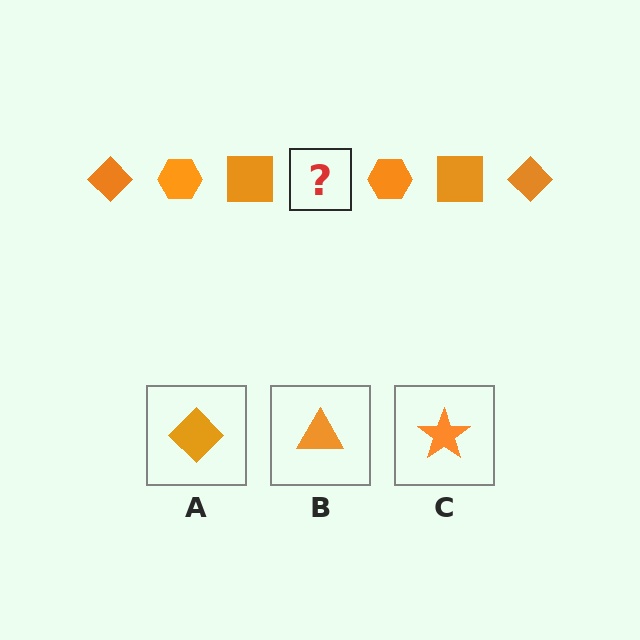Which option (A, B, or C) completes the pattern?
A.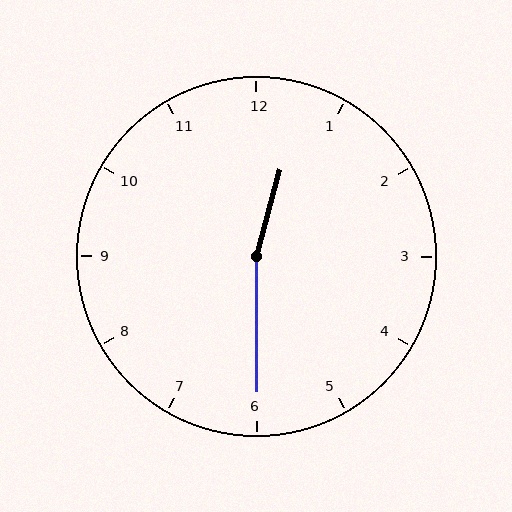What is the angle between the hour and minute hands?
Approximately 165 degrees.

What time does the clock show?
12:30.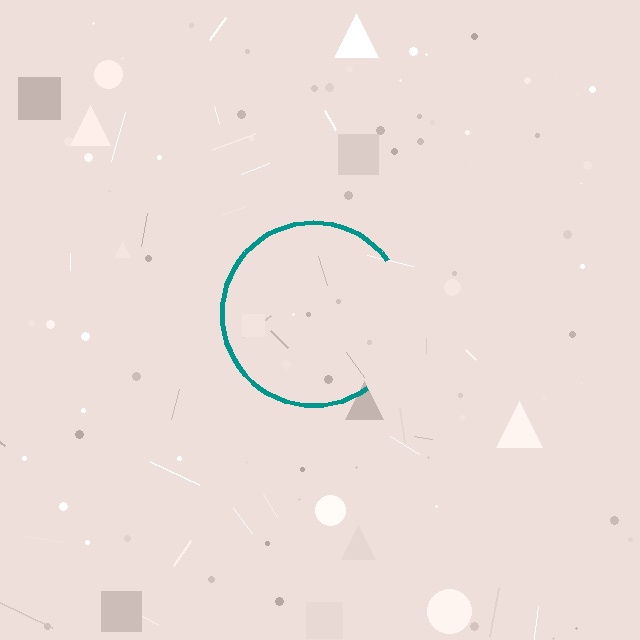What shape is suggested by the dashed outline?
The dashed outline suggests a circle.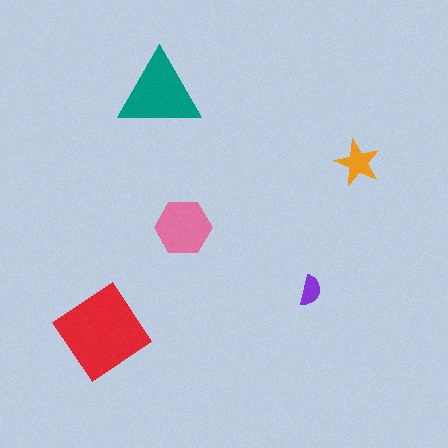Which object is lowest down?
The red diamond is bottommost.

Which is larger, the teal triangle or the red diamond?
The red diamond.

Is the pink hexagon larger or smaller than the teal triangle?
Smaller.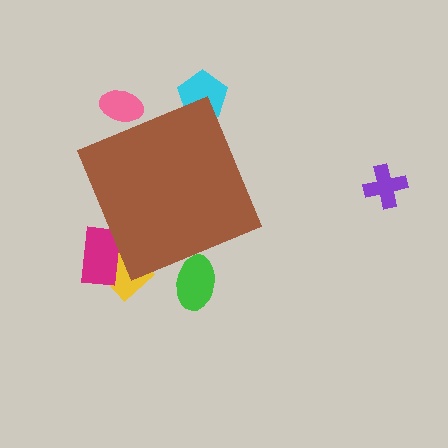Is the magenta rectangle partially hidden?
Yes, the magenta rectangle is partially hidden behind the brown diamond.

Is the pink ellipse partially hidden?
Yes, the pink ellipse is partially hidden behind the brown diamond.